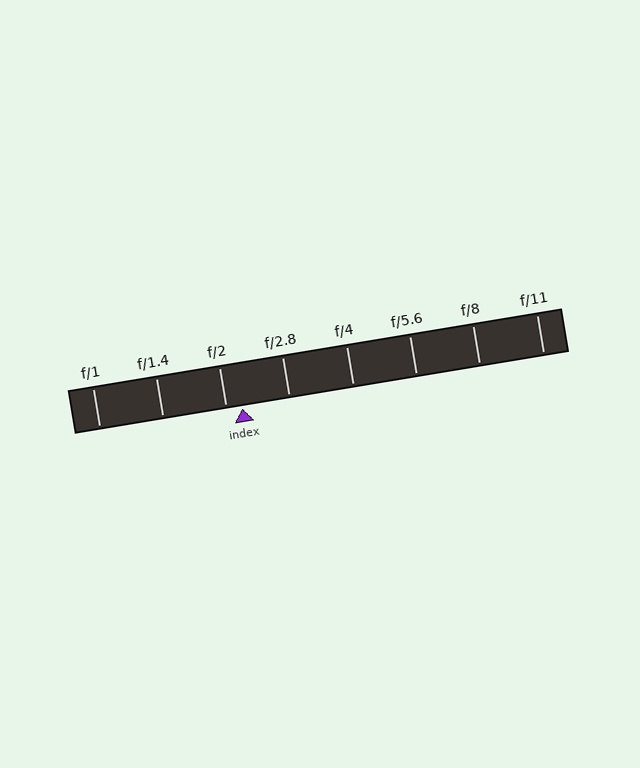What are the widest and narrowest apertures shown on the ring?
The widest aperture shown is f/1 and the narrowest is f/11.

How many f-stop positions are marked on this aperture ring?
There are 8 f-stop positions marked.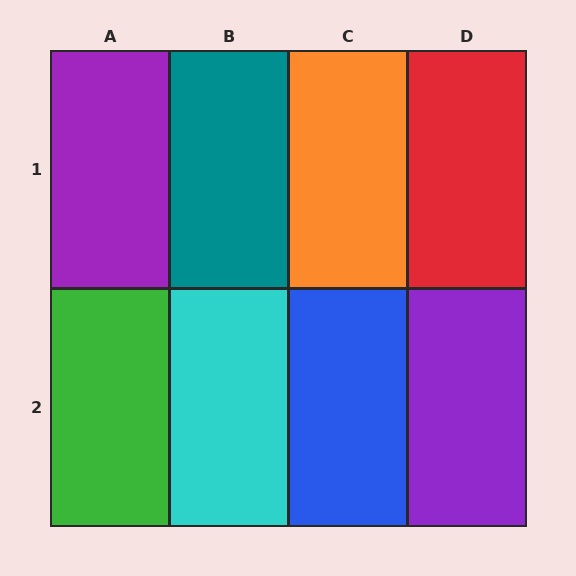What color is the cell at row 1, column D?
Red.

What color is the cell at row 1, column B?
Teal.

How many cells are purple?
2 cells are purple.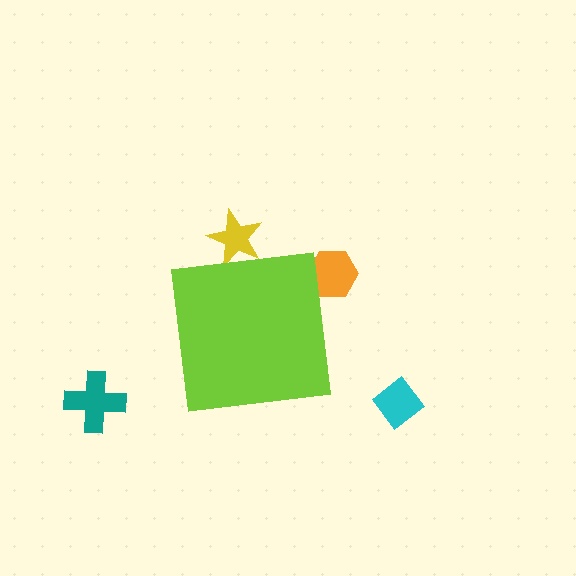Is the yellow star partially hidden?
Yes, the yellow star is partially hidden behind the lime square.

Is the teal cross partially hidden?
No, the teal cross is fully visible.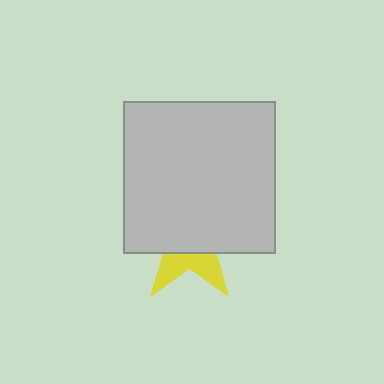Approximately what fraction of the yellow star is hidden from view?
Roughly 67% of the yellow star is hidden behind the light gray square.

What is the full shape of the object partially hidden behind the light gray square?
The partially hidden object is a yellow star.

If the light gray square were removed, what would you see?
You would see the complete yellow star.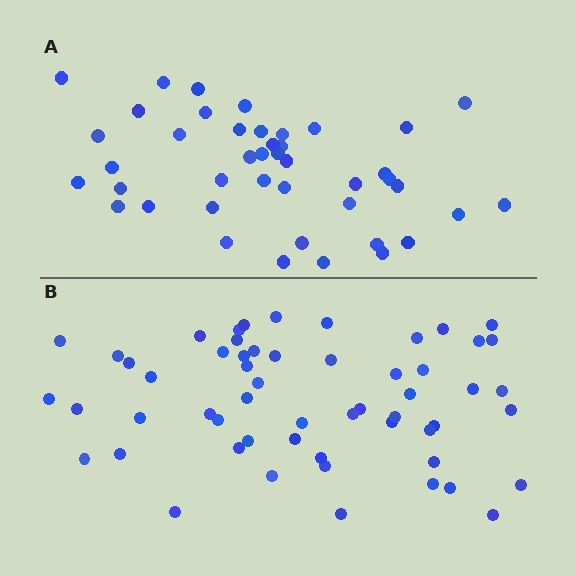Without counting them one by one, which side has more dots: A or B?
Region B (the bottom region) has more dots.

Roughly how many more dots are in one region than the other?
Region B has approximately 15 more dots than region A.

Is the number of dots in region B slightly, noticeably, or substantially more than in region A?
Region B has noticeably more, but not dramatically so. The ratio is roughly 1.3 to 1.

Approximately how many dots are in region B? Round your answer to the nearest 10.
About 60 dots. (The exact count is 56, which rounds to 60.)